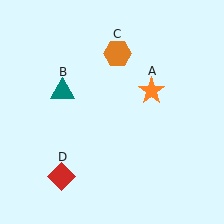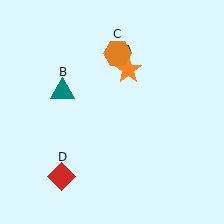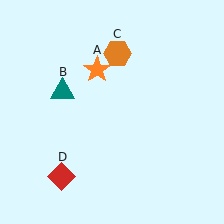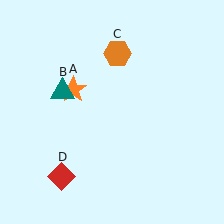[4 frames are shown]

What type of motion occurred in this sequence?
The orange star (object A) rotated counterclockwise around the center of the scene.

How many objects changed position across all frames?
1 object changed position: orange star (object A).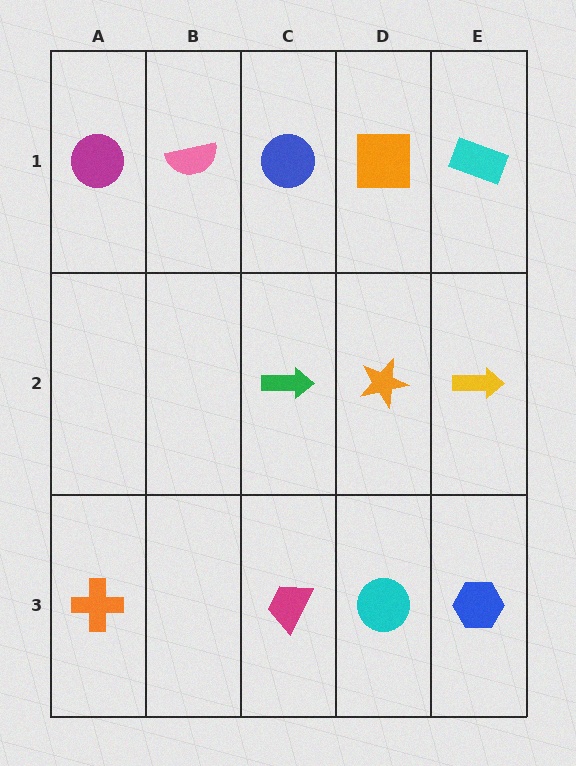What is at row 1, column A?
A magenta circle.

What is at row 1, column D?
An orange square.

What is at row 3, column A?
An orange cross.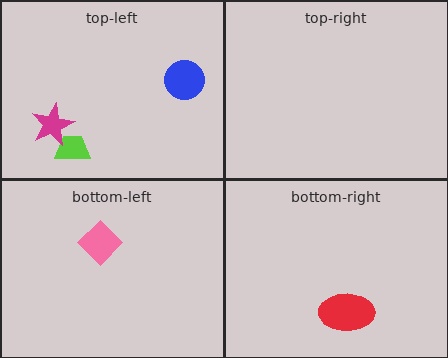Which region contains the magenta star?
The top-left region.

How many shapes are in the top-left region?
3.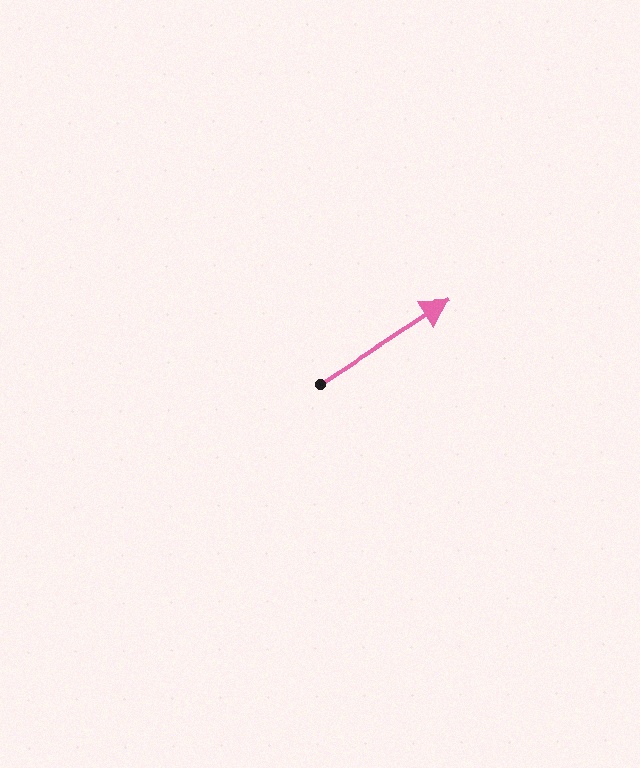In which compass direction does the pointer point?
Northeast.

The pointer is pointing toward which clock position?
Roughly 2 o'clock.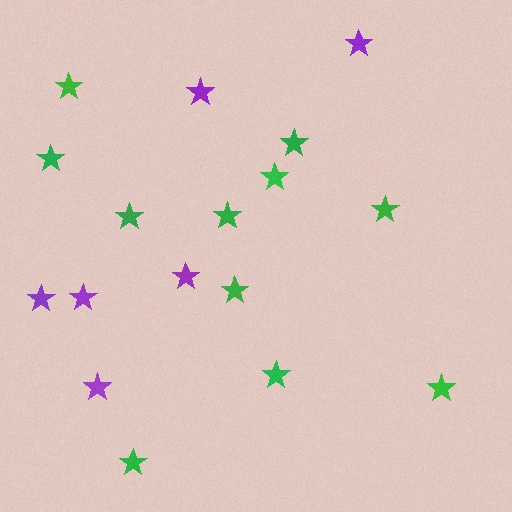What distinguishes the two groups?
There are 2 groups: one group of purple stars (6) and one group of green stars (11).